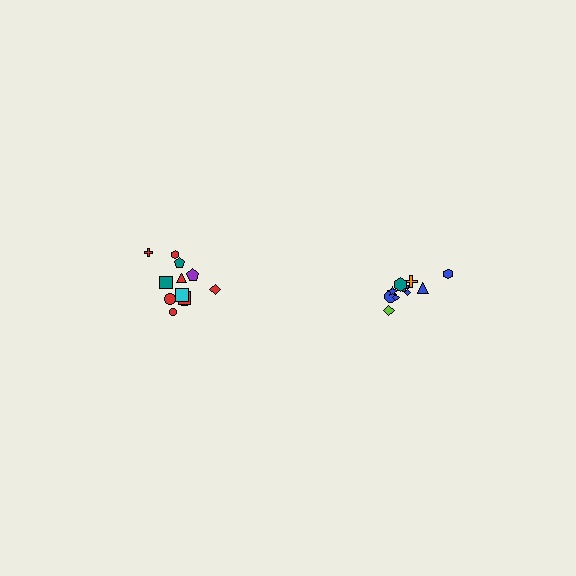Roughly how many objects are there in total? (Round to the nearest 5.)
Roughly 20 objects in total.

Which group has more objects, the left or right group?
The left group.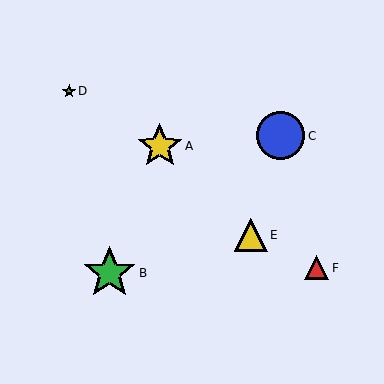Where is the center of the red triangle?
The center of the red triangle is at (316, 268).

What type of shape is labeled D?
Shape D is a green star.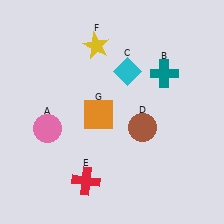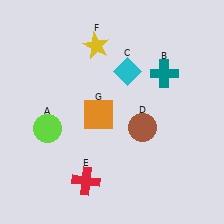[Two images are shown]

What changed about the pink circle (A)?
In Image 1, A is pink. In Image 2, it changed to lime.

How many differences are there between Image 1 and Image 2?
There is 1 difference between the two images.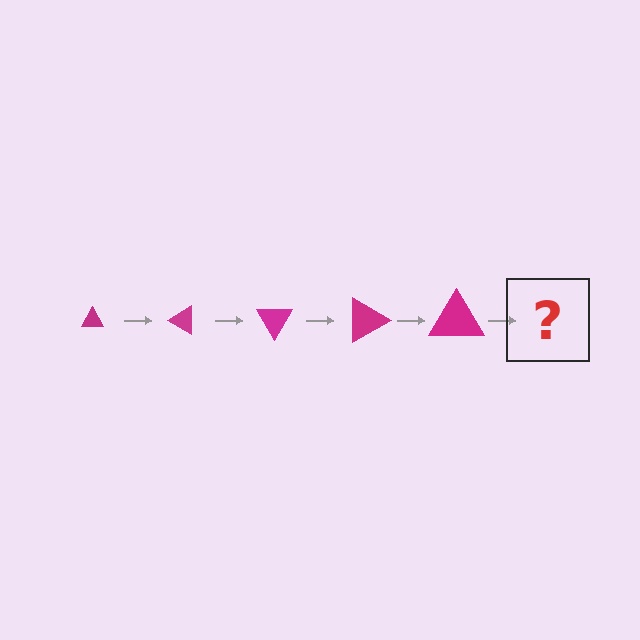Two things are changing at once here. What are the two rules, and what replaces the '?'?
The two rules are that the triangle grows larger each step and it rotates 30 degrees each step. The '?' should be a triangle, larger than the previous one and rotated 150 degrees from the start.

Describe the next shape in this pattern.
It should be a triangle, larger than the previous one and rotated 150 degrees from the start.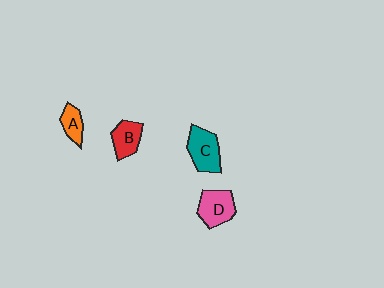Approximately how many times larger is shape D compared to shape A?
Approximately 1.6 times.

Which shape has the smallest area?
Shape A (orange).